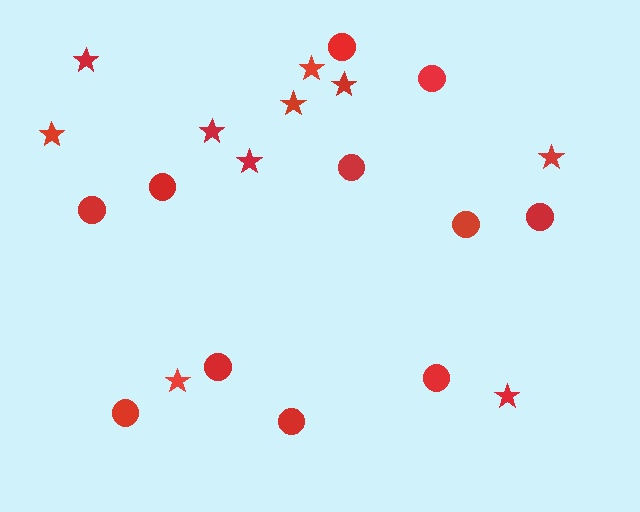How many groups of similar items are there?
There are 2 groups: one group of stars (10) and one group of circles (11).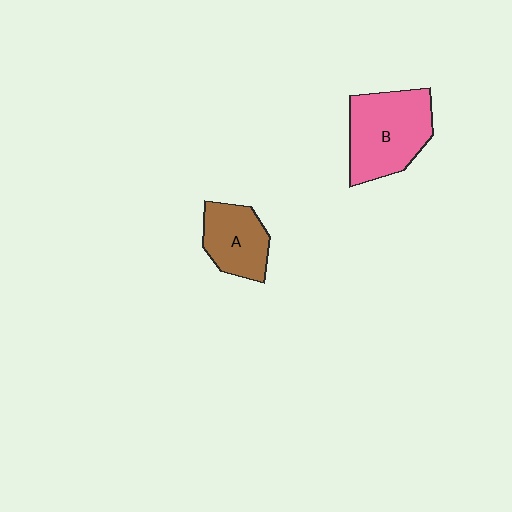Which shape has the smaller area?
Shape A (brown).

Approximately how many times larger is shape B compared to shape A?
Approximately 1.5 times.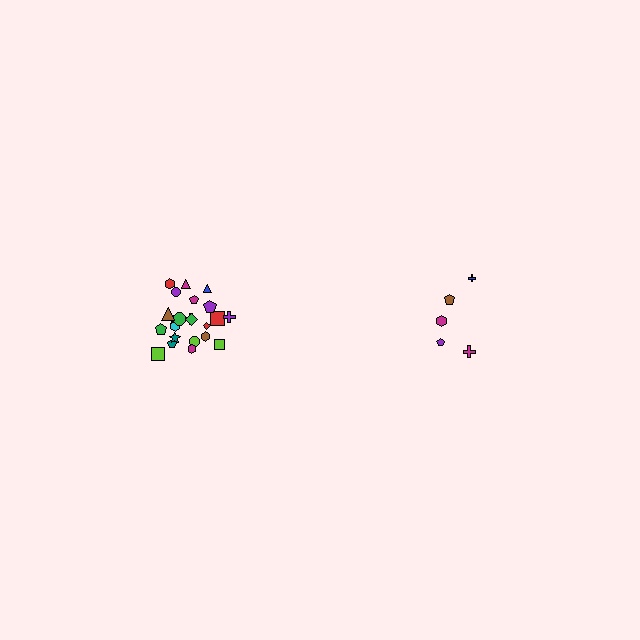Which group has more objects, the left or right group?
The left group.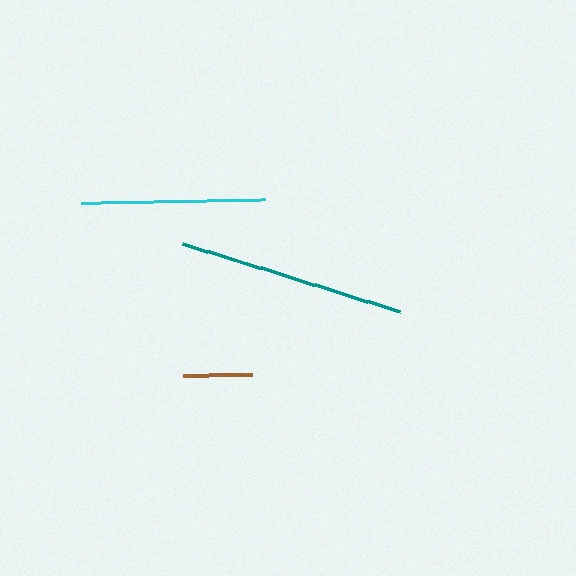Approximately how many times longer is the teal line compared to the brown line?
The teal line is approximately 3.3 times the length of the brown line.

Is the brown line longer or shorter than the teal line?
The teal line is longer than the brown line.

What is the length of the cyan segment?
The cyan segment is approximately 183 pixels long.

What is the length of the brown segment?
The brown segment is approximately 69 pixels long.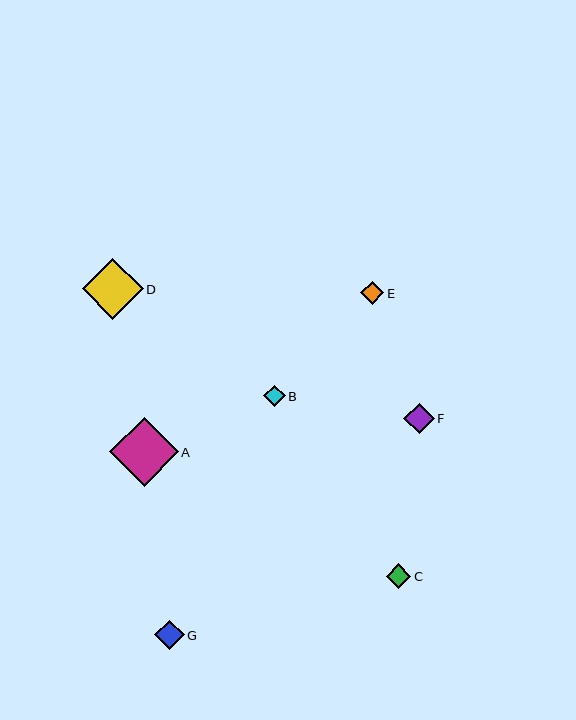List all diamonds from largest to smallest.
From largest to smallest: A, D, F, G, C, E, B.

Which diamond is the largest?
Diamond A is the largest with a size of approximately 69 pixels.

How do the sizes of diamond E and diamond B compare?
Diamond E and diamond B are approximately the same size.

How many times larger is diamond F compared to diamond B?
Diamond F is approximately 1.4 times the size of diamond B.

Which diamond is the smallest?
Diamond B is the smallest with a size of approximately 22 pixels.